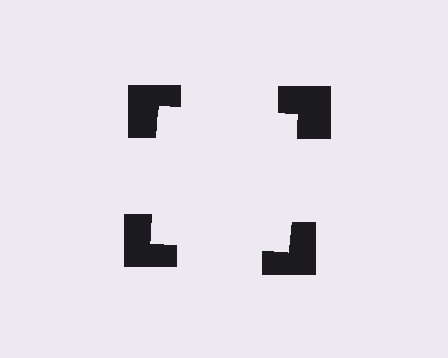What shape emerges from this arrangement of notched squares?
An illusory square — its edges are inferred from the aligned wedge cuts in the notched squares, not physically drawn.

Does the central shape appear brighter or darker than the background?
It typically appears slightly brighter than the background, even though no actual brightness change is drawn.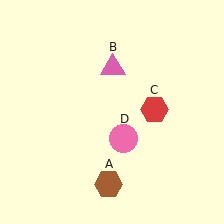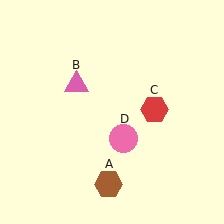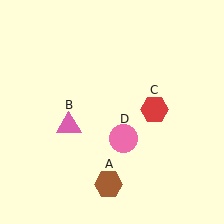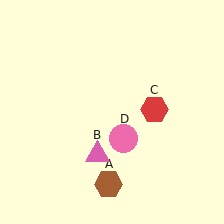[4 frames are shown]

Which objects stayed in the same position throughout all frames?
Brown hexagon (object A) and red hexagon (object C) and pink circle (object D) remained stationary.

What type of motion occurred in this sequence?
The pink triangle (object B) rotated counterclockwise around the center of the scene.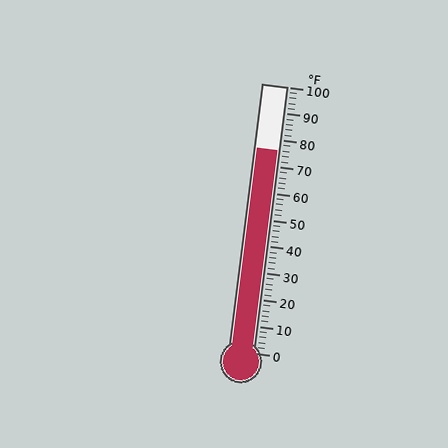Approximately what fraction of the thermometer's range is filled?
The thermometer is filled to approximately 75% of its range.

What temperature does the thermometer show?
The thermometer shows approximately 76°F.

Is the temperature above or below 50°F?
The temperature is above 50°F.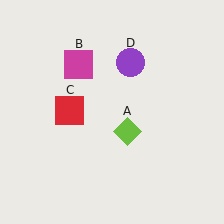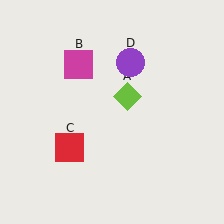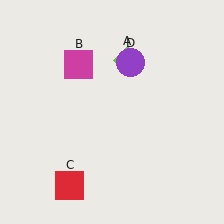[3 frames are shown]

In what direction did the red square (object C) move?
The red square (object C) moved down.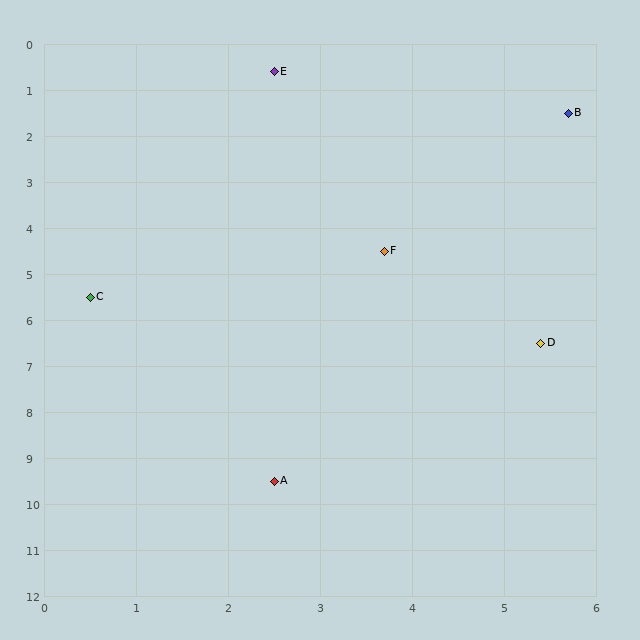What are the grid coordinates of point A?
Point A is at approximately (2.5, 9.5).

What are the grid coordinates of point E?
Point E is at approximately (2.5, 0.6).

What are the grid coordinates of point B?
Point B is at approximately (5.7, 1.5).